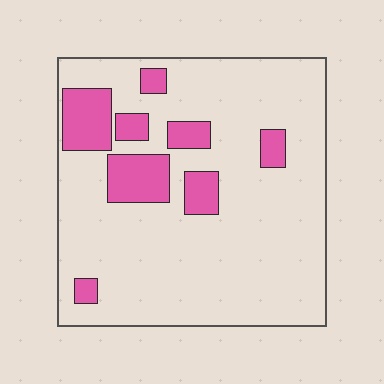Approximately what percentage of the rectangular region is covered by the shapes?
Approximately 15%.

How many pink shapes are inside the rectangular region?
8.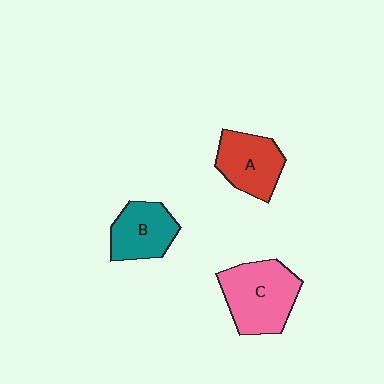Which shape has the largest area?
Shape C (pink).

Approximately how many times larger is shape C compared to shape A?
Approximately 1.3 times.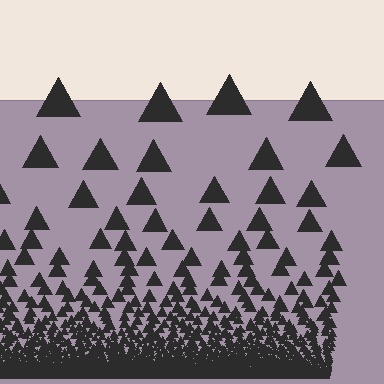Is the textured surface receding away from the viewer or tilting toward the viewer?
The surface appears to tilt toward the viewer. Texture elements get larger and sparser toward the top.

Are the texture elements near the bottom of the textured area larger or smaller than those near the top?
Smaller. The gradient is inverted — elements near the bottom are smaller and denser.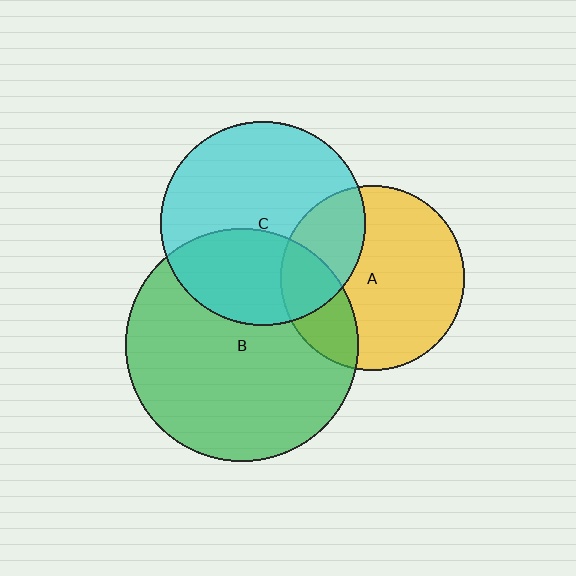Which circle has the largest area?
Circle B (green).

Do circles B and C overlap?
Yes.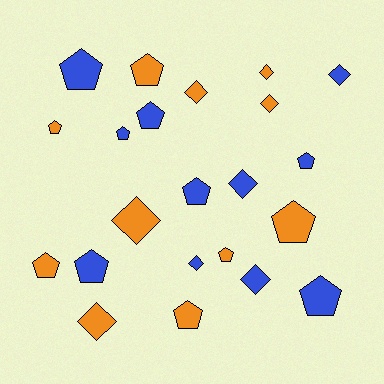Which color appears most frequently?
Blue, with 11 objects.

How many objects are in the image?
There are 22 objects.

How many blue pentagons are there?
There are 7 blue pentagons.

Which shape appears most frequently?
Pentagon, with 13 objects.